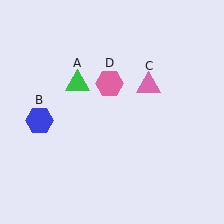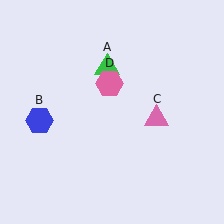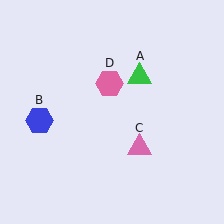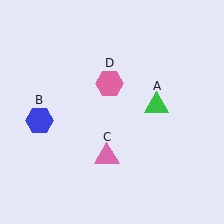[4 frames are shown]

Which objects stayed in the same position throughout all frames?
Blue hexagon (object B) and pink hexagon (object D) remained stationary.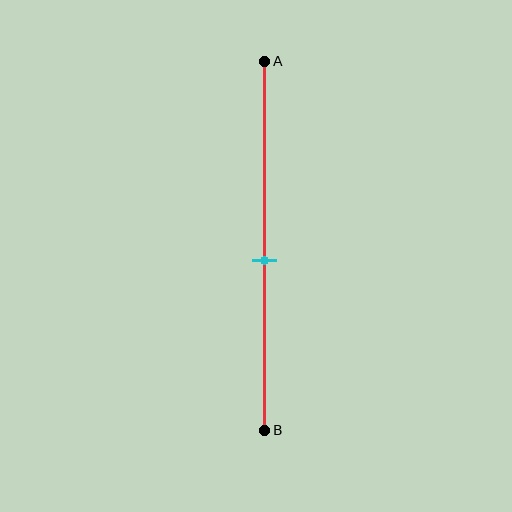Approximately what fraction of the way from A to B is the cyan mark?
The cyan mark is approximately 55% of the way from A to B.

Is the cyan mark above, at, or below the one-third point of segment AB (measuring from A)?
The cyan mark is below the one-third point of segment AB.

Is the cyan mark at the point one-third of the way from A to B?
No, the mark is at about 55% from A, not at the 33% one-third point.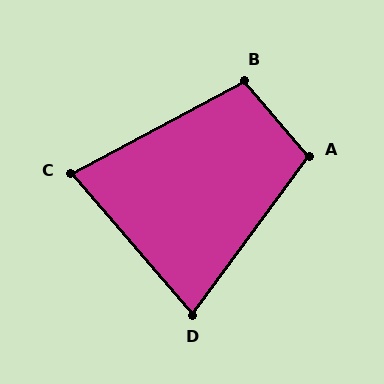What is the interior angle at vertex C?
Approximately 77 degrees (acute).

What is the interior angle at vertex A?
Approximately 103 degrees (obtuse).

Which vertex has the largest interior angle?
B, at approximately 103 degrees.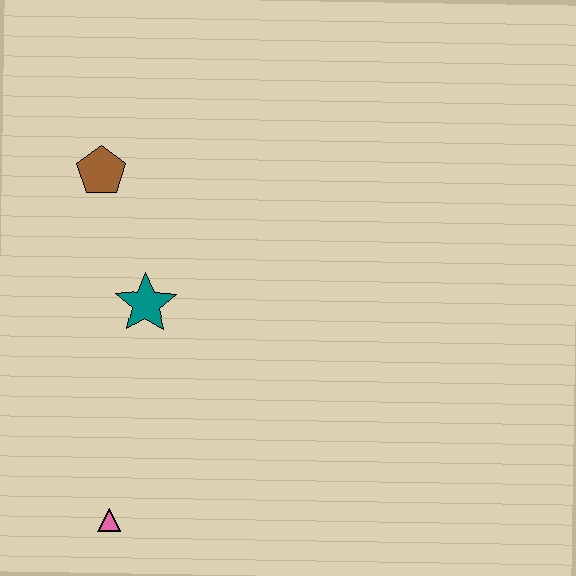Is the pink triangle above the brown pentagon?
No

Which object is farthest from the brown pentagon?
The pink triangle is farthest from the brown pentagon.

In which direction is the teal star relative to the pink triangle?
The teal star is above the pink triangle.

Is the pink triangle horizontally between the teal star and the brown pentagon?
Yes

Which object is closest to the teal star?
The brown pentagon is closest to the teal star.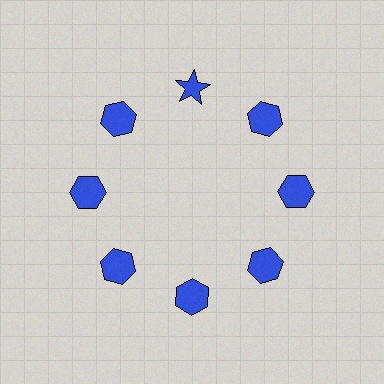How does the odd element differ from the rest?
It has a different shape: star instead of hexagon.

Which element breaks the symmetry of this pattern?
The blue star at roughly the 12 o'clock position breaks the symmetry. All other shapes are blue hexagons.